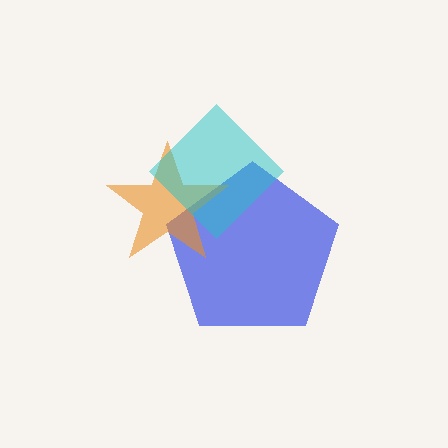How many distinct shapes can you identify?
There are 3 distinct shapes: a blue pentagon, an orange star, a cyan diamond.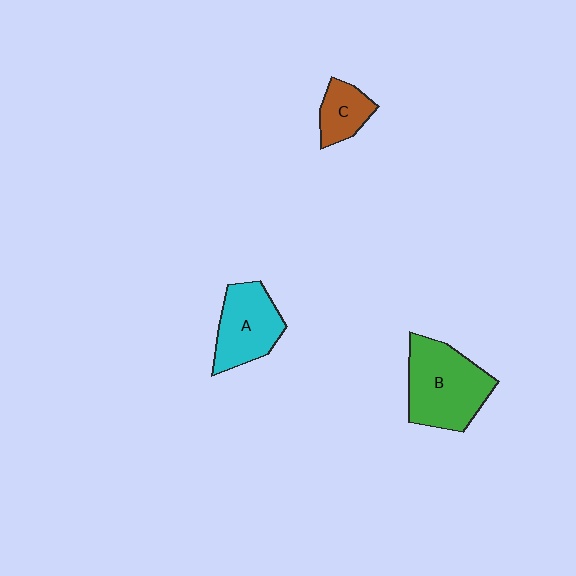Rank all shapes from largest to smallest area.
From largest to smallest: B (green), A (cyan), C (brown).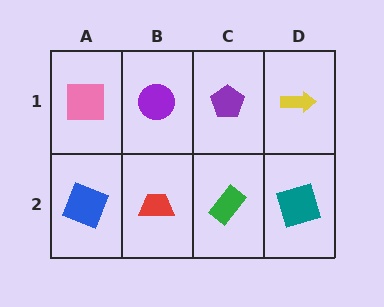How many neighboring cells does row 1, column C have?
3.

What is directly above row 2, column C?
A purple pentagon.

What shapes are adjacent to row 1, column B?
A red trapezoid (row 2, column B), a pink square (row 1, column A), a purple pentagon (row 1, column C).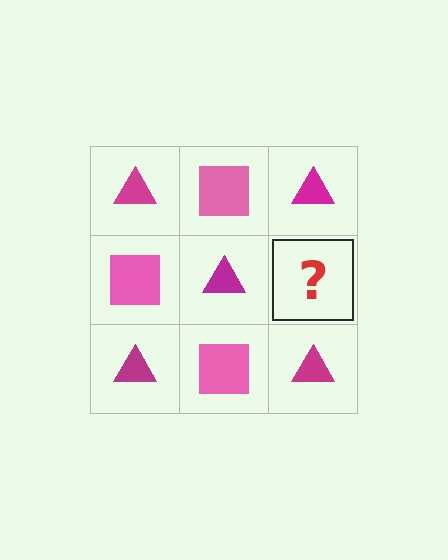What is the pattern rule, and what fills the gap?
The rule is that it alternates magenta triangle and pink square in a checkerboard pattern. The gap should be filled with a pink square.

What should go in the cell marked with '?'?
The missing cell should contain a pink square.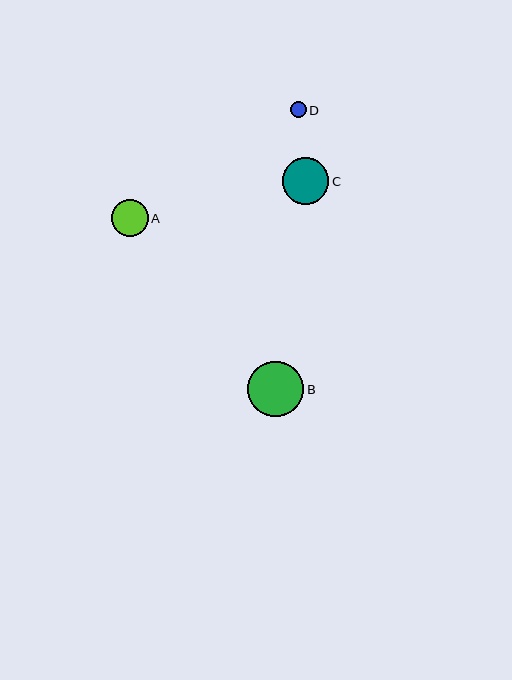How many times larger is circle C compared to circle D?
Circle C is approximately 3.0 times the size of circle D.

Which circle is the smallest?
Circle D is the smallest with a size of approximately 15 pixels.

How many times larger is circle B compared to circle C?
Circle B is approximately 1.2 times the size of circle C.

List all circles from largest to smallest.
From largest to smallest: B, C, A, D.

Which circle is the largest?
Circle B is the largest with a size of approximately 56 pixels.